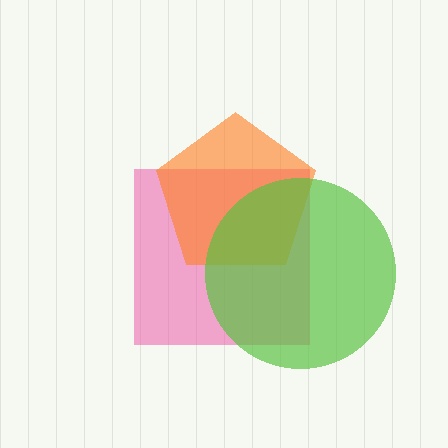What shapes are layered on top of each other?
The layered shapes are: a pink square, an orange pentagon, a lime circle.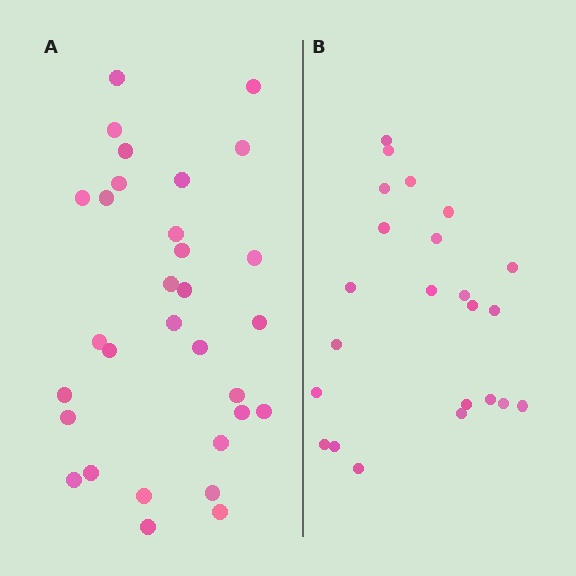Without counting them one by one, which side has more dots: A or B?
Region A (the left region) has more dots.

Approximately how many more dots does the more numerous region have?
Region A has roughly 8 or so more dots than region B.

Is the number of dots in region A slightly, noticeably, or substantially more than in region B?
Region A has noticeably more, but not dramatically so. The ratio is roughly 1.3 to 1.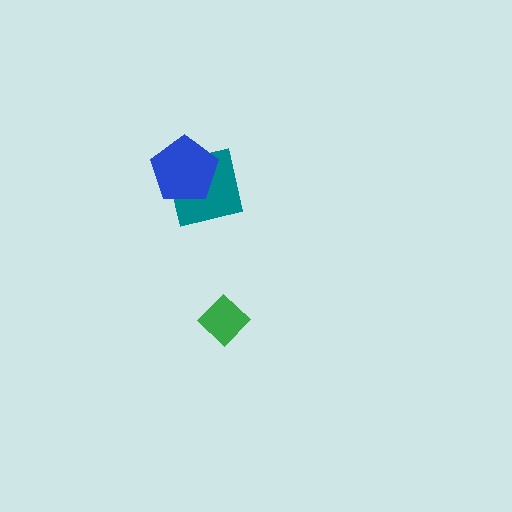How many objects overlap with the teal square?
1 object overlaps with the teal square.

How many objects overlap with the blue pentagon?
1 object overlaps with the blue pentagon.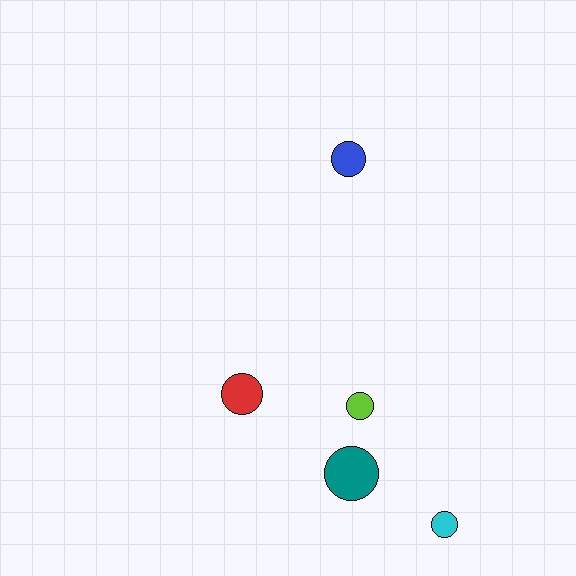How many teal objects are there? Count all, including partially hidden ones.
There is 1 teal object.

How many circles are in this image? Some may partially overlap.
There are 5 circles.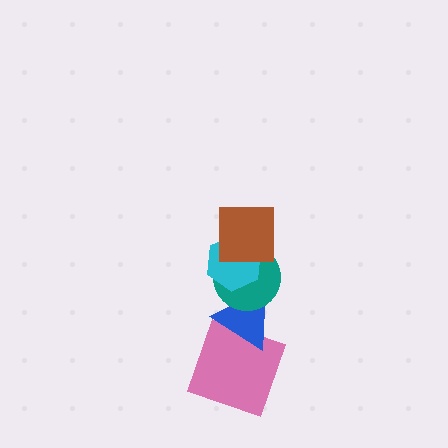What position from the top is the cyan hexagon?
The cyan hexagon is 2nd from the top.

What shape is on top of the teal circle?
The cyan hexagon is on top of the teal circle.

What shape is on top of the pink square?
The blue triangle is on top of the pink square.